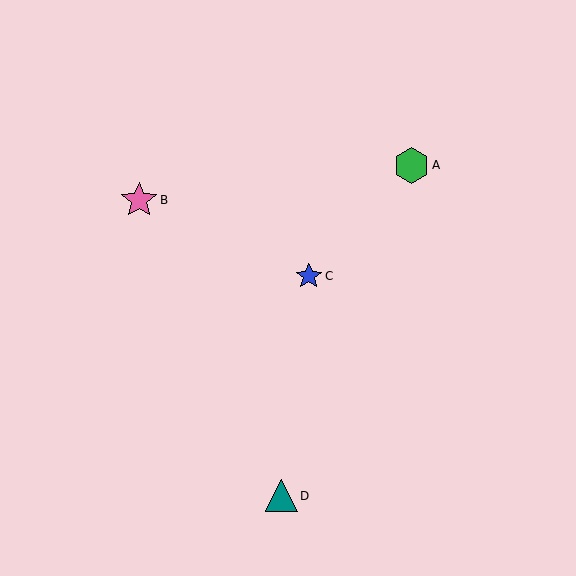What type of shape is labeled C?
Shape C is a blue star.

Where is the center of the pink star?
The center of the pink star is at (139, 200).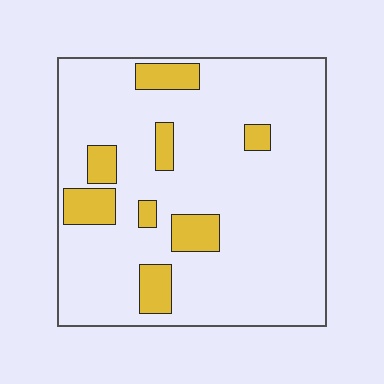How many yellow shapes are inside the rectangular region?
8.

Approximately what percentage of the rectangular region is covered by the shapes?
Approximately 15%.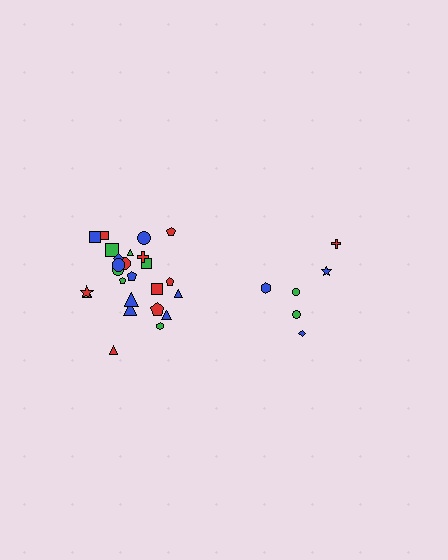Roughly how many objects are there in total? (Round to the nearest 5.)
Roughly 30 objects in total.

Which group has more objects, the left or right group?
The left group.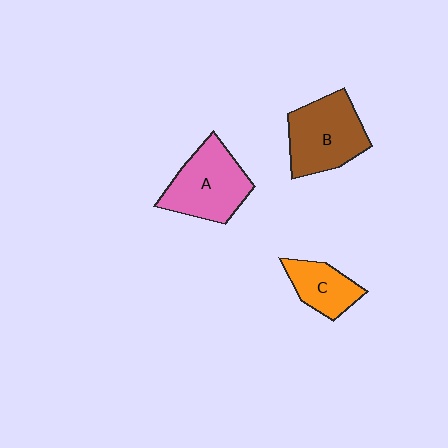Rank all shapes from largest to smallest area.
From largest to smallest: B (brown), A (pink), C (orange).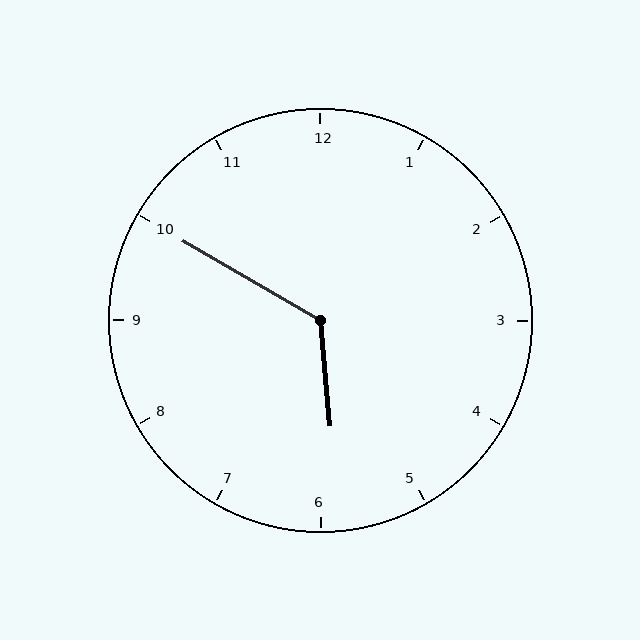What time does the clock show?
5:50.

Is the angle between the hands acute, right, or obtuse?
It is obtuse.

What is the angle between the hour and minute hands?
Approximately 125 degrees.